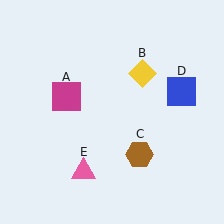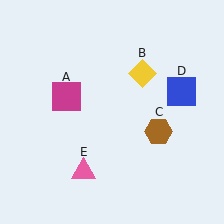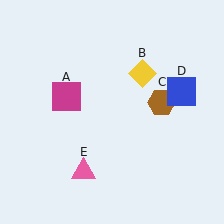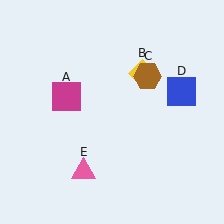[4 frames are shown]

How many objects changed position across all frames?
1 object changed position: brown hexagon (object C).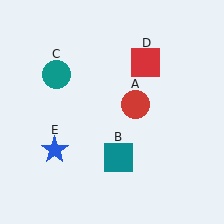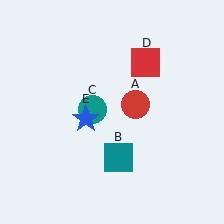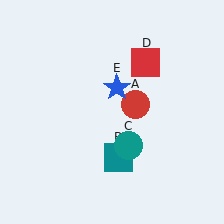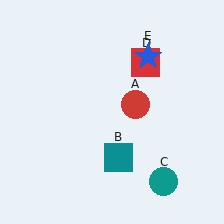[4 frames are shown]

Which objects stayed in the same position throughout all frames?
Red circle (object A) and teal square (object B) and red square (object D) remained stationary.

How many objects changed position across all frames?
2 objects changed position: teal circle (object C), blue star (object E).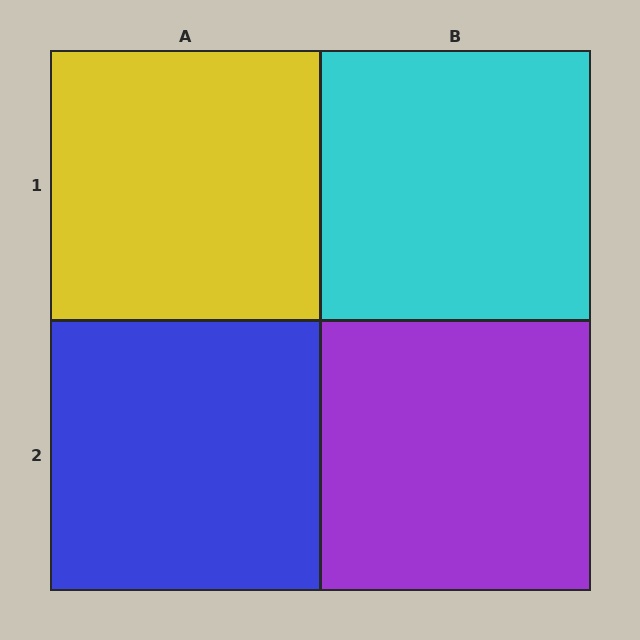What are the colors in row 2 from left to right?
Blue, purple.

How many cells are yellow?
1 cell is yellow.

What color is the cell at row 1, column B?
Cyan.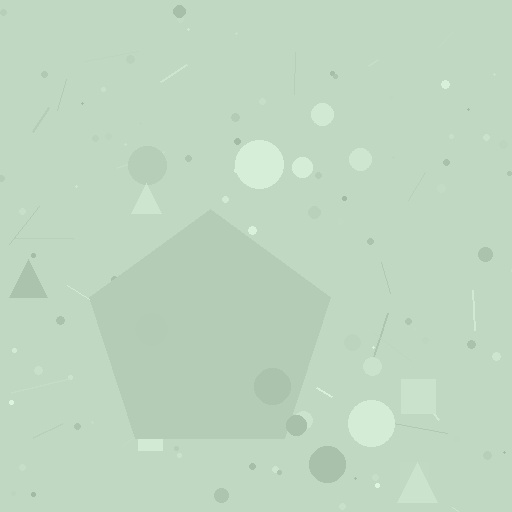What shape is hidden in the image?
A pentagon is hidden in the image.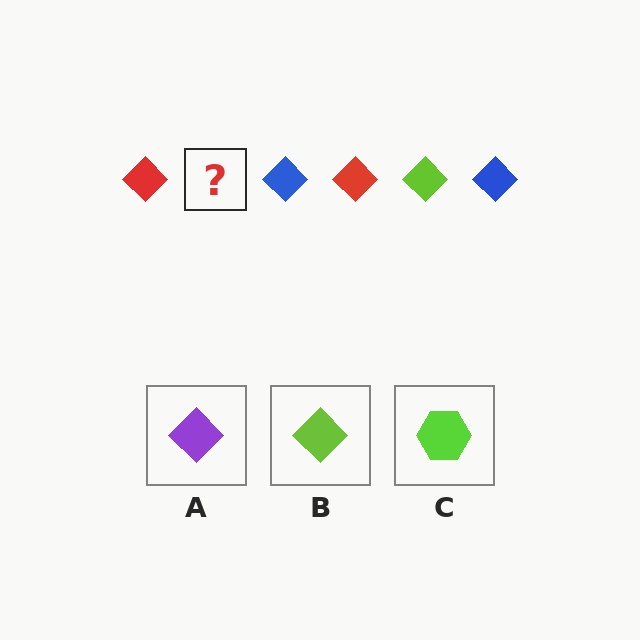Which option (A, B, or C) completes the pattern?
B.